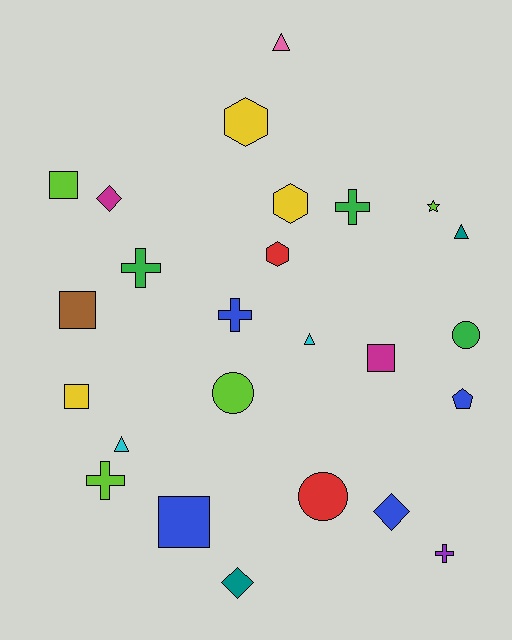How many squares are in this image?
There are 5 squares.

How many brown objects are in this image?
There is 1 brown object.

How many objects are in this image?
There are 25 objects.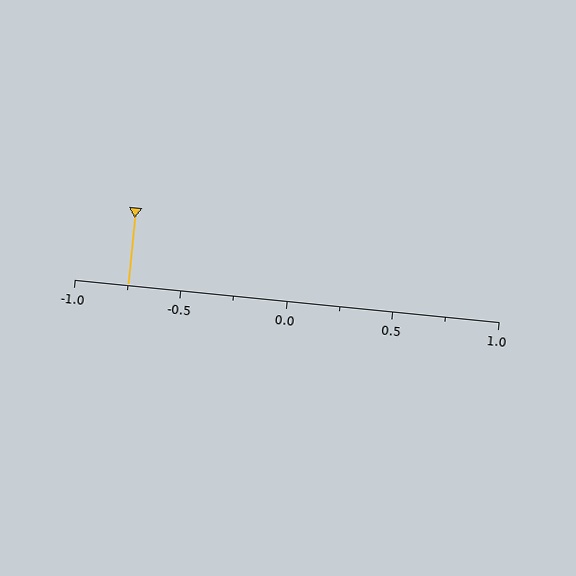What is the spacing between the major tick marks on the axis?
The major ticks are spaced 0.5 apart.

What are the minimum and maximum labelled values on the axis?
The axis runs from -1.0 to 1.0.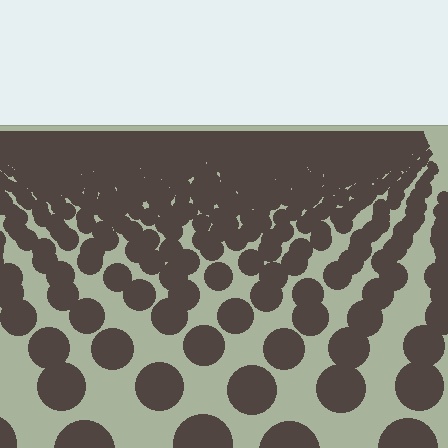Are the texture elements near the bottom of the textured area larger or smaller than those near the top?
Larger. Near the bottom, elements are closer to the viewer and appear at a bigger on-screen size.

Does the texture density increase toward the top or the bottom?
Density increases toward the top.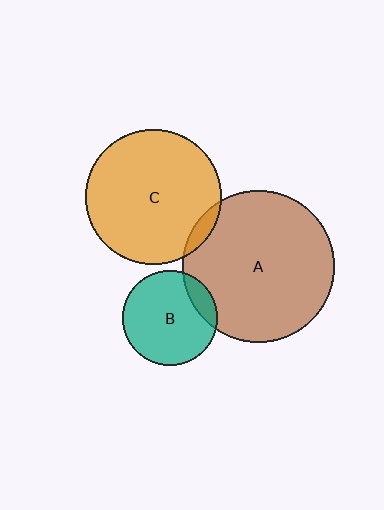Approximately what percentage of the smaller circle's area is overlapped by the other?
Approximately 5%.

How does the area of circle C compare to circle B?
Approximately 2.0 times.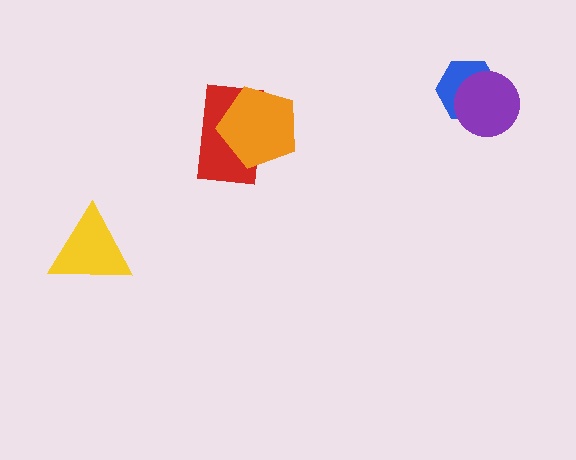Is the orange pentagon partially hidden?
No, no other shape covers it.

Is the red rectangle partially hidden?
Yes, it is partially covered by another shape.